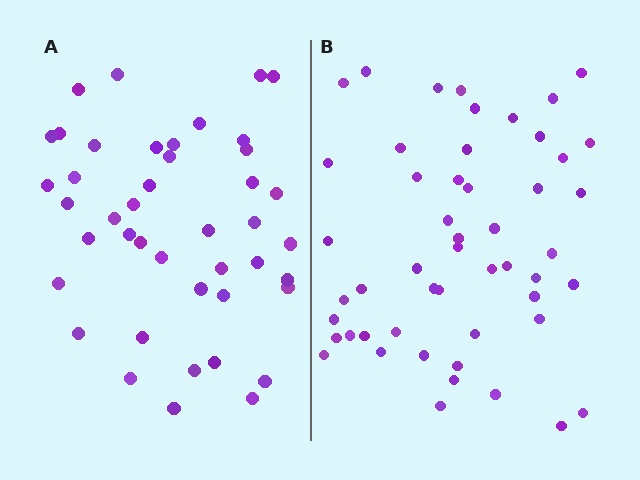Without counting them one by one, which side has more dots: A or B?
Region B (the right region) has more dots.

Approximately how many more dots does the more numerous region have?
Region B has roughly 8 or so more dots than region A.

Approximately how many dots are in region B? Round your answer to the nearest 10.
About 50 dots. (The exact count is 51, which rounds to 50.)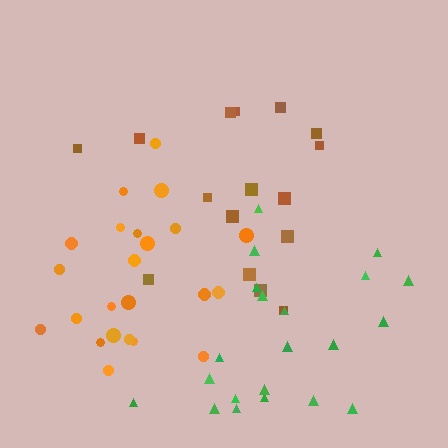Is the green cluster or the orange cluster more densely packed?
Orange.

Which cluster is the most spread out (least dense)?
Green.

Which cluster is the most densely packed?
Orange.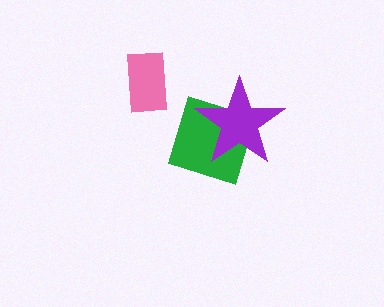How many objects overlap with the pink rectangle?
0 objects overlap with the pink rectangle.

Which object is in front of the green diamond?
The purple star is in front of the green diamond.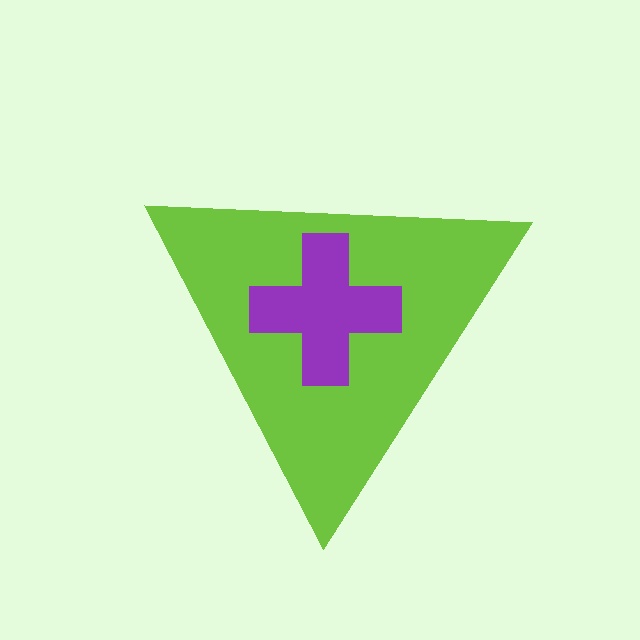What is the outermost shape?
The lime triangle.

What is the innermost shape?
The purple cross.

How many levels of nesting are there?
2.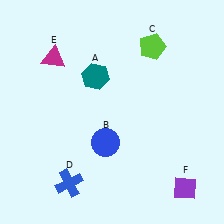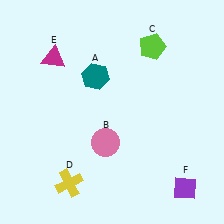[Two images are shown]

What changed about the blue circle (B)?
In Image 1, B is blue. In Image 2, it changed to pink.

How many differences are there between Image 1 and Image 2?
There are 2 differences between the two images.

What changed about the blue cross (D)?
In Image 1, D is blue. In Image 2, it changed to yellow.